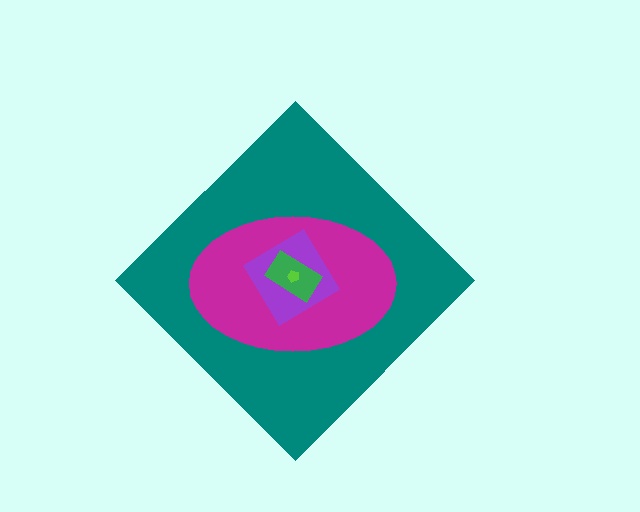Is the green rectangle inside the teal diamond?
Yes.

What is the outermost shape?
The teal diamond.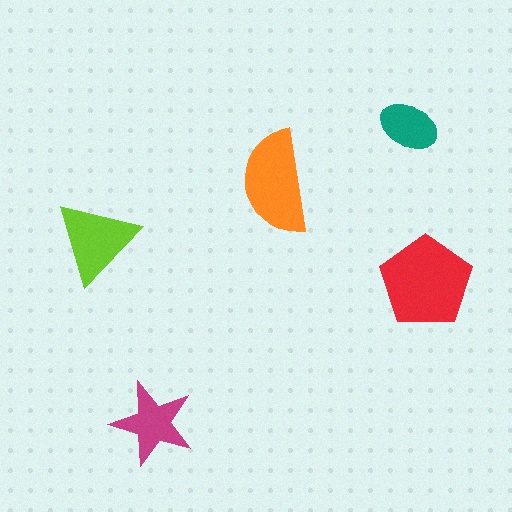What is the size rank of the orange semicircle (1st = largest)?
2nd.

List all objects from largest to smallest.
The red pentagon, the orange semicircle, the lime triangle, the magenta star, the teal ellipse.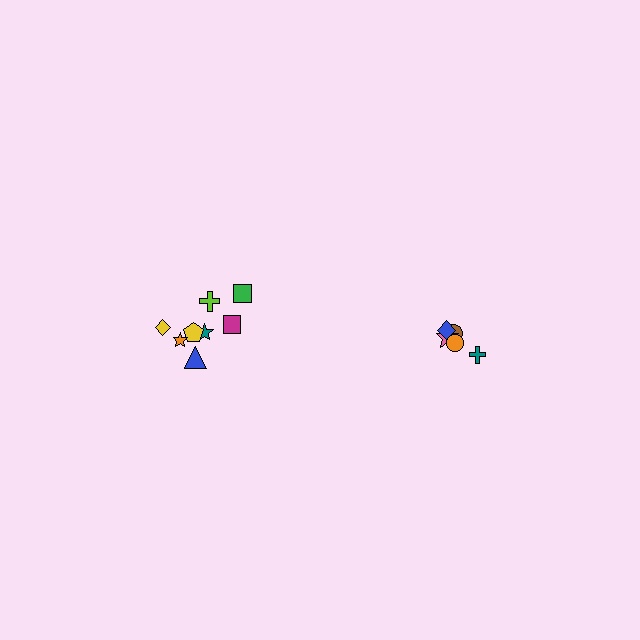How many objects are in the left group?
There are 8 objects.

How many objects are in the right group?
There are 5 objects.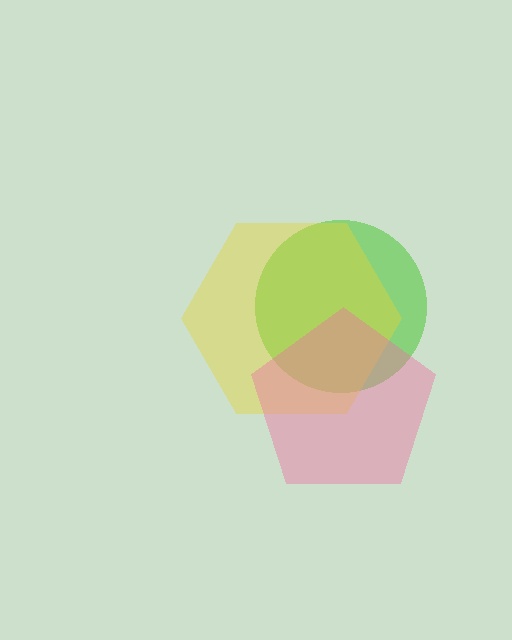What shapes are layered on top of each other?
The layered shapes are: a lime circle, a yellow hexagon, a pink pentagon.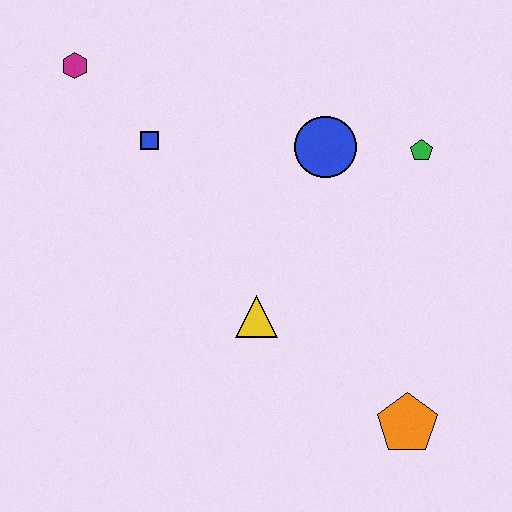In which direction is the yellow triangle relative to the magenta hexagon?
The yellow triangle is below the magenta hexagon.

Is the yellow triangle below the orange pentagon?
No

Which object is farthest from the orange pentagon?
The magenta hexagon is farthest from the orange pentagon.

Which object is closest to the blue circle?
The green pentagon is closest to the blue circle.